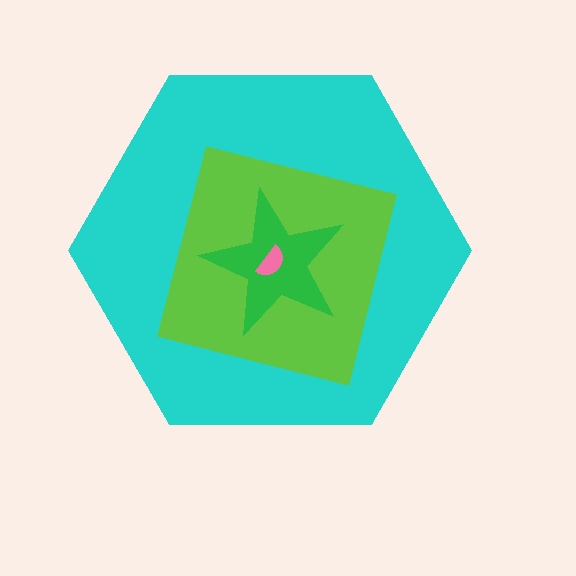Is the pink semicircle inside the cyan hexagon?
Yes.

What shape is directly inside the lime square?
The green star.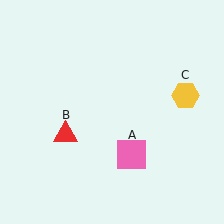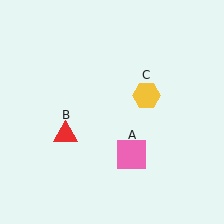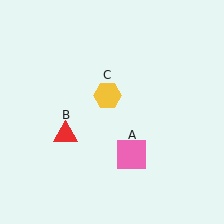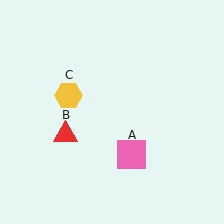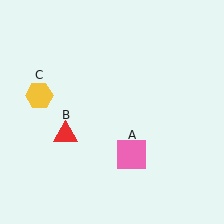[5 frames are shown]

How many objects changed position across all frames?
1 object changed position: yellow hexagon (object C).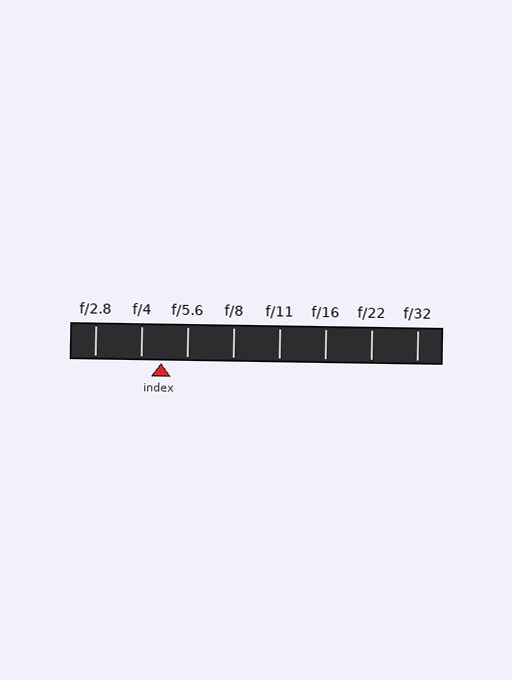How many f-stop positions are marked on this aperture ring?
There are 8 f-stop positions marked.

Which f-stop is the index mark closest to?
The index mark is closest to f/4.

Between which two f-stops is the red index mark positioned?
The index mark is between f/4 and f/5.6.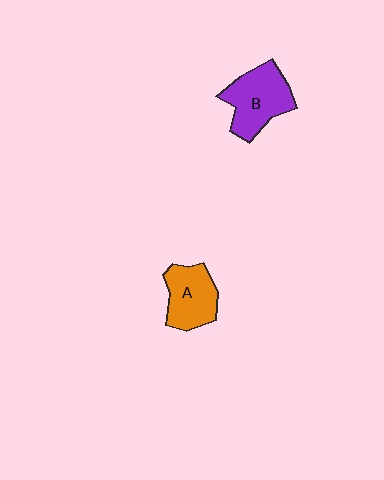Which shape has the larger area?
Shape B (purple).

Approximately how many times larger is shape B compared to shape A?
Approximately 1.2 times.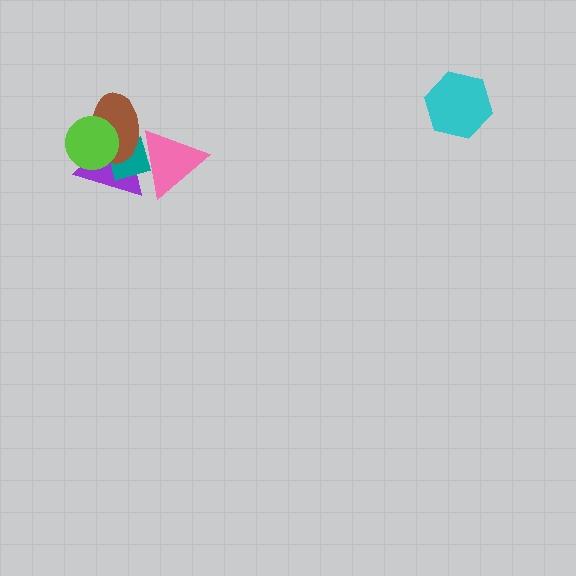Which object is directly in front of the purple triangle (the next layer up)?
The teal diamond is directly in front of the purple triangle.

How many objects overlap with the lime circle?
3 objects overlap with the lime circle.